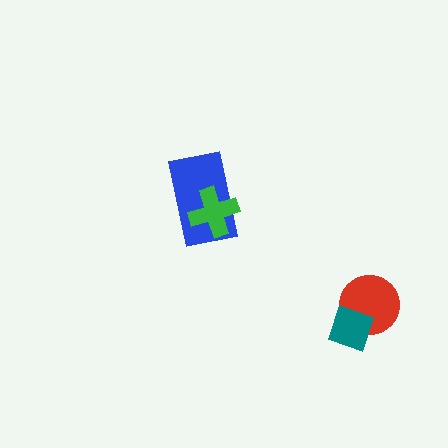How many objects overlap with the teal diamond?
1 object overlaps with the teal diamond.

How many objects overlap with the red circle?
1 object overlaps with the red circle.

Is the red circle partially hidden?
Yes, it is partially covered by another shape.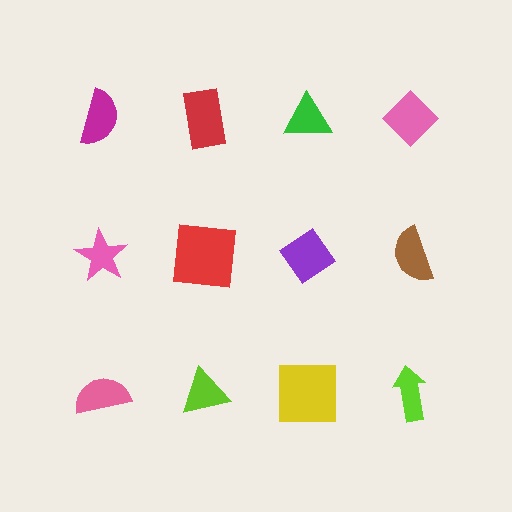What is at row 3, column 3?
A yellow square.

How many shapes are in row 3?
4 shapes.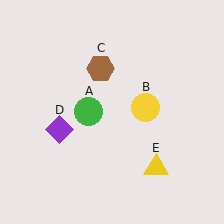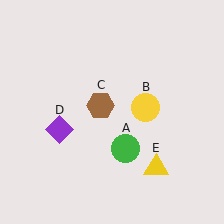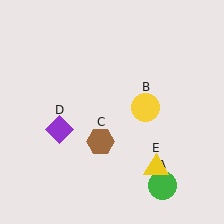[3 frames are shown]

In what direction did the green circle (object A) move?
The green circle (object A) moved down and to the right.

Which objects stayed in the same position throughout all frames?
Yellow circle (object B) and purple diamond (object D) and yellow triangle (object E) remained stationary.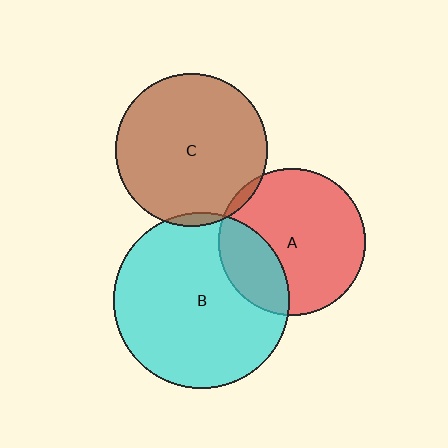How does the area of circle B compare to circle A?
Approximately 1.4 times.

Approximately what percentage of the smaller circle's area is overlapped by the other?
Approximately 5%.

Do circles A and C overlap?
Yes.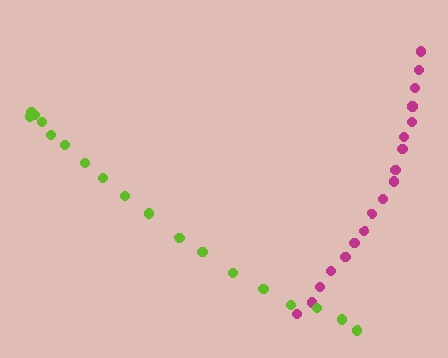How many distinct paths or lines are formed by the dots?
There are 2 distinct paths.